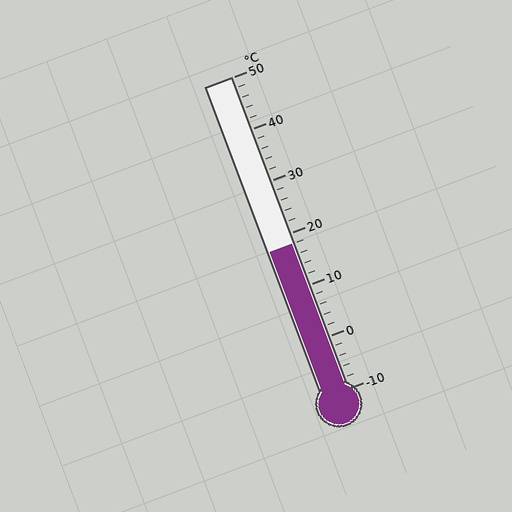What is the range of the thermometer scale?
The thermometer scale ranges from -10°C to 50°C.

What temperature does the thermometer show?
The thermometer shows approximately 18°C.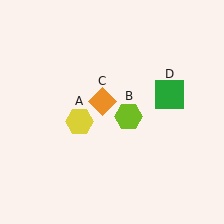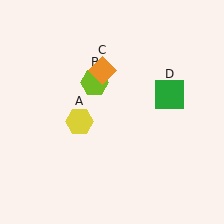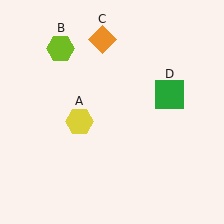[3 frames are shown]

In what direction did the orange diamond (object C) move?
The orange diamond (object C) moved up.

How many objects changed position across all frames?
2 objects changed position: lime hexagon (object B), orange diamond (object C).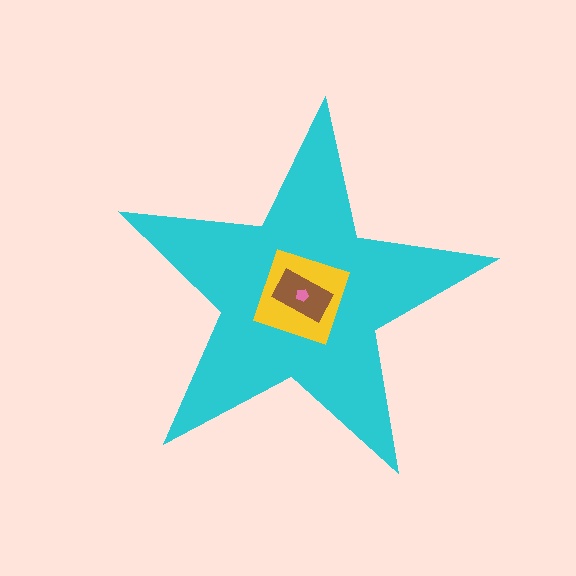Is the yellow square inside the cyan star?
Yes.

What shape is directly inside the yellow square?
The brown rectangle.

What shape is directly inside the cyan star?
The yellow square.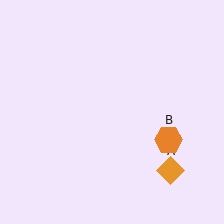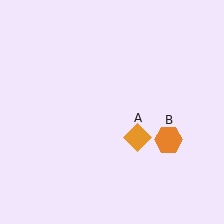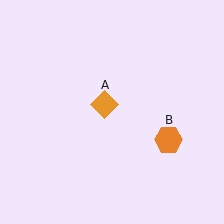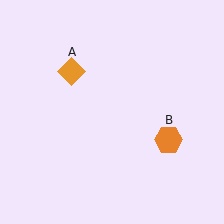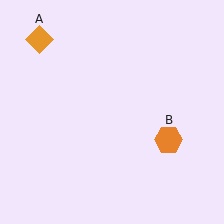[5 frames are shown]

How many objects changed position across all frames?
1 object changed position: orange diamond (object A).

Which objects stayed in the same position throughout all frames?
Orange hexagon (object B) remained stationary.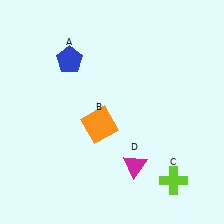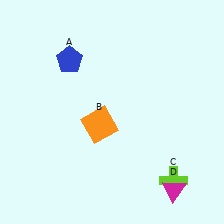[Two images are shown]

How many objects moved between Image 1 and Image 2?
1 object moved between the two images.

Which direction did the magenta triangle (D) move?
The magenta triangle (D) moved right.